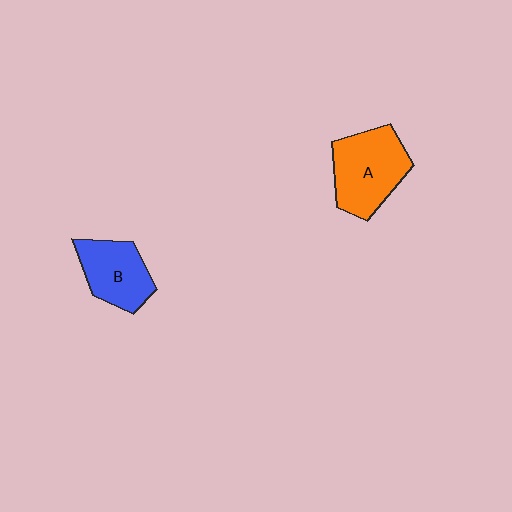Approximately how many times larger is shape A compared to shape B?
Approximately 1.3 times.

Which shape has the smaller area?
Shape B (blue).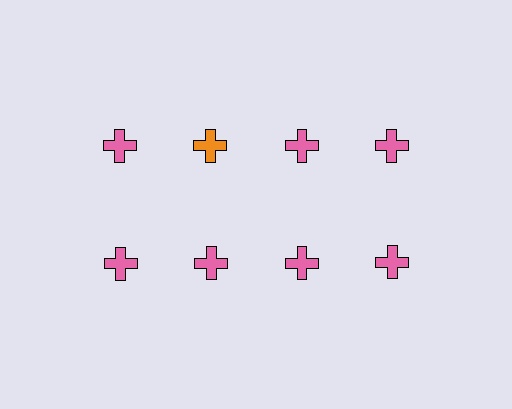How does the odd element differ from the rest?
It has a different color: orange instead of pink.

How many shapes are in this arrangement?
There are 8 shapes arranged in a grid pattern.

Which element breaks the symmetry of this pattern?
The orange cross in the top row, second from left column breaks the symmetry. All other shapes are pink crosses.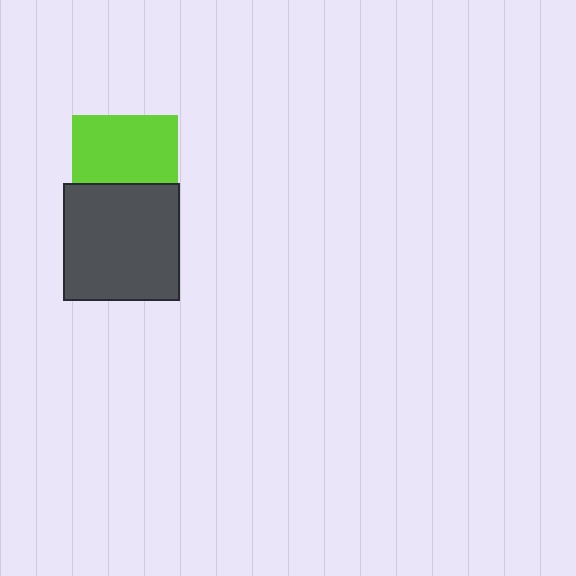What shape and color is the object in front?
The object in front is a dark gray rectangle.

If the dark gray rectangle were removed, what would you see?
You would see the complete lime square.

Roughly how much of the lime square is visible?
About half of it is visible (roughly 64%).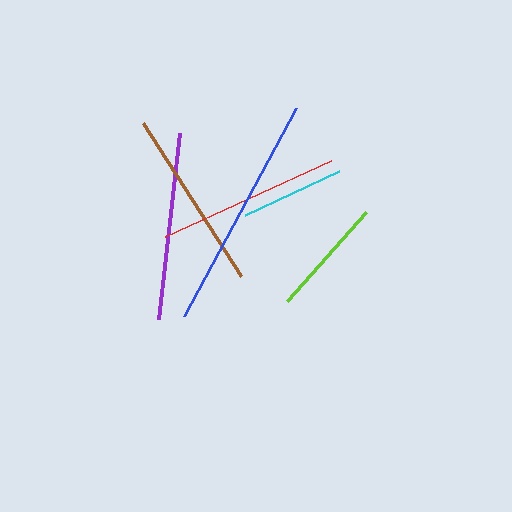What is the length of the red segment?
The red segment is approximately 183 pixels long.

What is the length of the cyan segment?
The cyan segment is approximately 103 pixels long.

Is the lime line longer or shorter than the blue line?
The blue line is longer than the lime line.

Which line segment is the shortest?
The cyan line is the shortest at approximately 103 pixels.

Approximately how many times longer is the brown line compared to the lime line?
The brown line is approximately 1.5 times the length of the lime line.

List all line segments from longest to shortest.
From longest to shortest: blue, purple, red, brown, lime, cyan.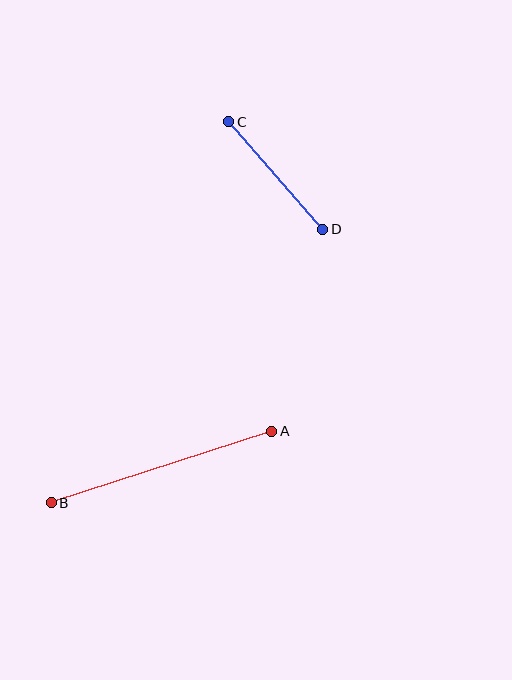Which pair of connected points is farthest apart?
Points A and B are farthest apart.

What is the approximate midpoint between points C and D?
The midpoint is at approximately (276, 175) pixels.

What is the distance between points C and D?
The distance is approximately 143 pixels.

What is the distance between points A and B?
The distance is approximately 232 pixels.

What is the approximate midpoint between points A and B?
The midpoint is at approximately (162, 467) pixels.